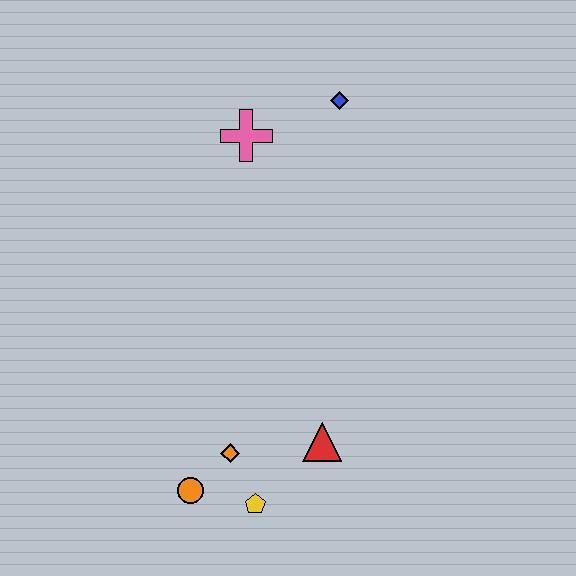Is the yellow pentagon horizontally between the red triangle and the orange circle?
Yes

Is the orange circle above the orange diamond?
No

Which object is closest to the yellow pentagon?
The orange diamond is closest to the yellow pentagon.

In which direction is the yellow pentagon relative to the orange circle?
The yellow pentagon is to the right of the orange circle.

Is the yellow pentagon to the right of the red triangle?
No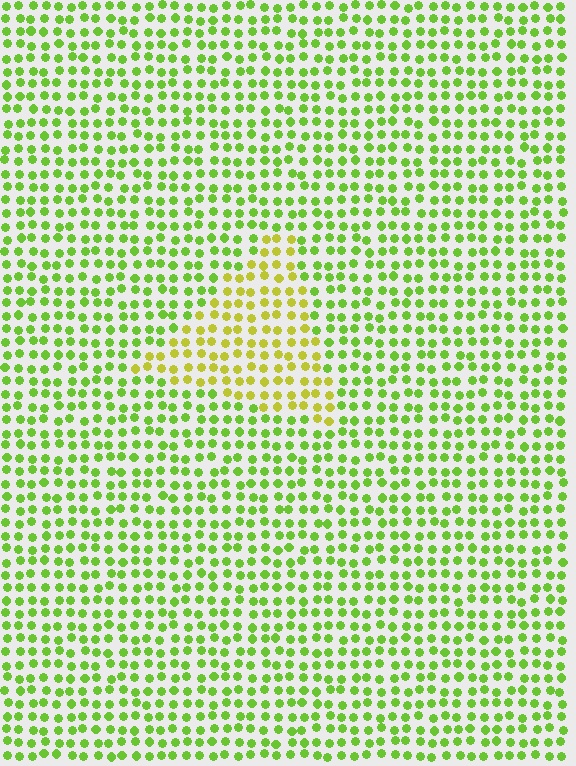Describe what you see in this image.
The image is filled with small lime elements in a uniform arrangement. A triangle-shaped region is visible where the elements are tinted to a slightly different hue, forming a subtle color boundary.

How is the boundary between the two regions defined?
The boundary is defined purely by a slight shift in hue (about 34 degrees). Spacing, size, and orientation are identical on both sides.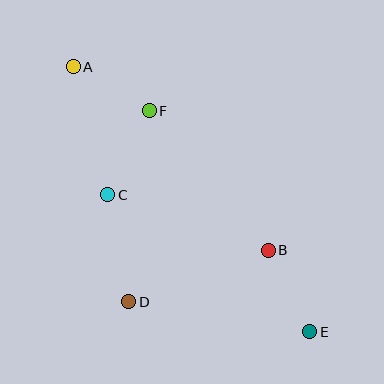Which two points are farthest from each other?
Points A and E are farthest from each other.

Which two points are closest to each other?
Points A and F are closest to each other.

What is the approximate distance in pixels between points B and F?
The distance between B and F is approximately 183 pixels.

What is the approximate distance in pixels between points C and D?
The distance between C and D is approximately 109 pixels.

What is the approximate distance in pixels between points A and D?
The distance between A and D is approximately 242 pixels.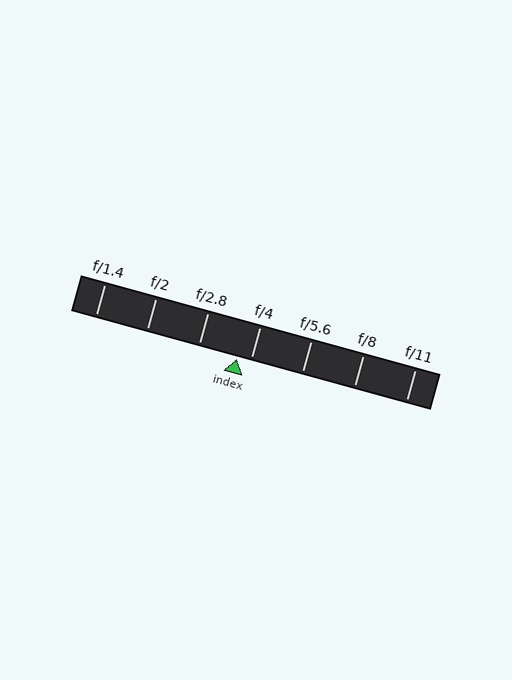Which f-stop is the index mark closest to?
The index mark is closest to f/4.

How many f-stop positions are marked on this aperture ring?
There are 7 f-stop positions marked.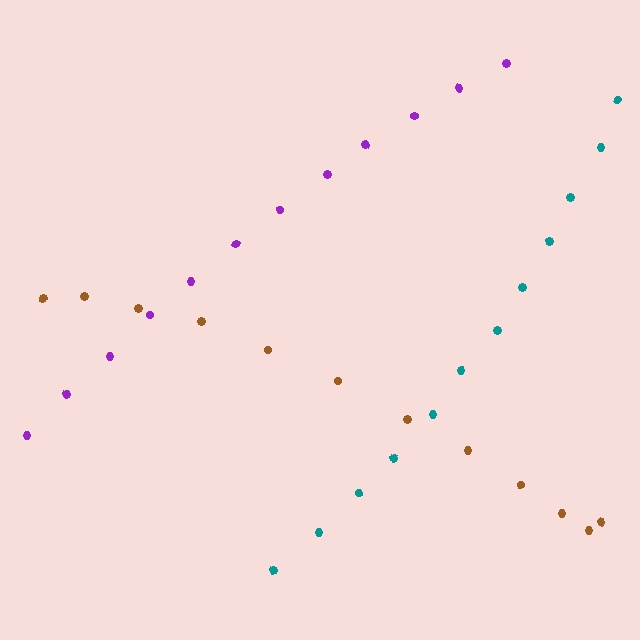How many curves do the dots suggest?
There are 3 distinct paths.